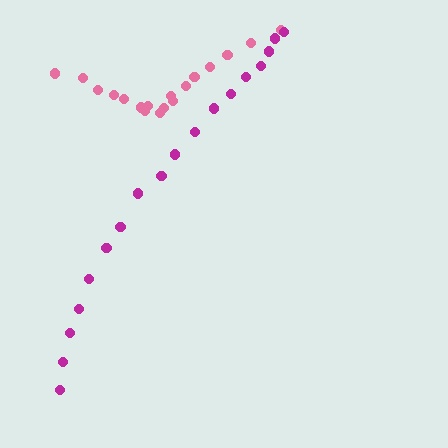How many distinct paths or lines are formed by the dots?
There are 2 distinct paths.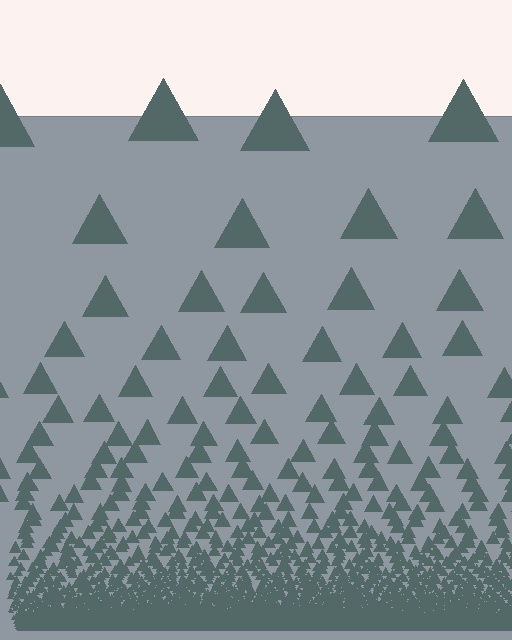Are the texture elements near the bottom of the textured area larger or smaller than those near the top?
Smaller. The gradient is inverted — elements near the bottom are smaller and denser.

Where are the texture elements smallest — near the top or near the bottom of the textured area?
Near the bottom.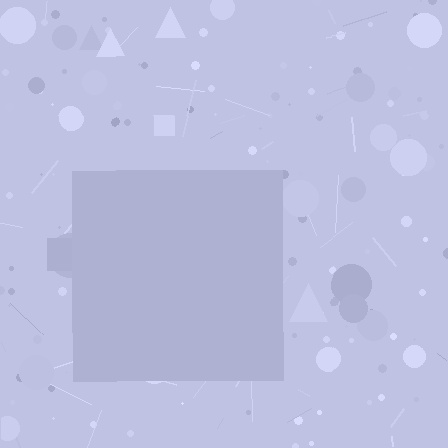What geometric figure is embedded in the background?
A square is embedded in the background.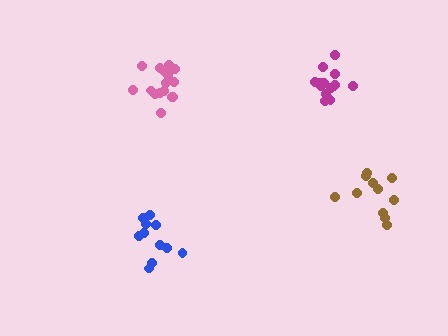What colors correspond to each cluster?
The clusters are colored: blue, pink, brown, magenta.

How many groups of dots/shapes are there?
There are 4 groups.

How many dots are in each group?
Group 1: 11 dots, Group 2: 17 dots, Group 3: 11 dots, Group 4: 14 dots (53 total).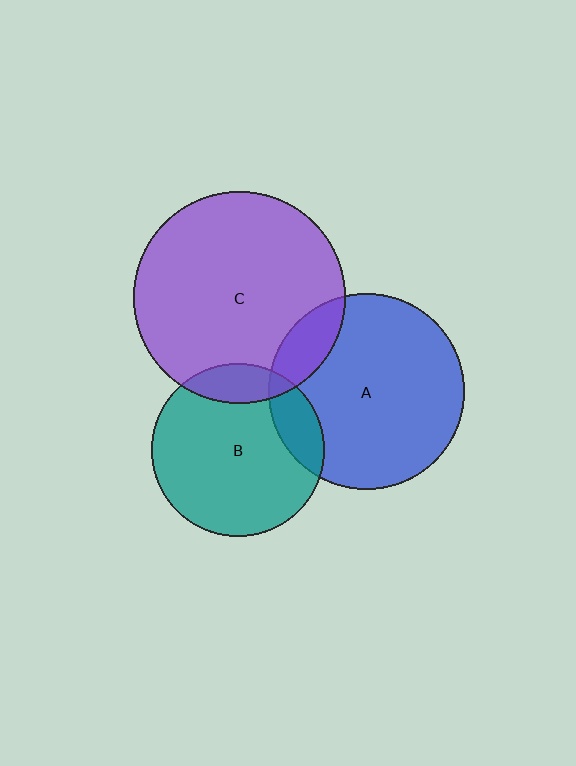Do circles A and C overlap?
Yes.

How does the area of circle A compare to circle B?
Approximately 1.3 times.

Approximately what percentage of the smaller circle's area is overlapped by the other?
Approximately 15%.